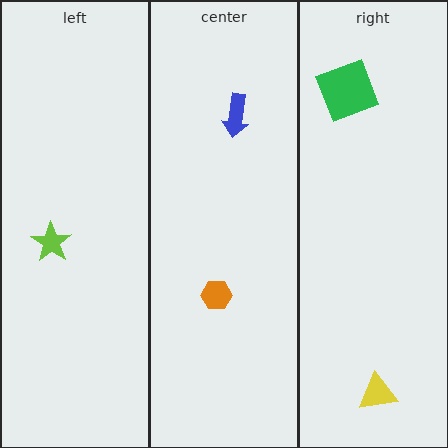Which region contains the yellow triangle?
The right region.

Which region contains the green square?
The right region.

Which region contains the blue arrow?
The center region.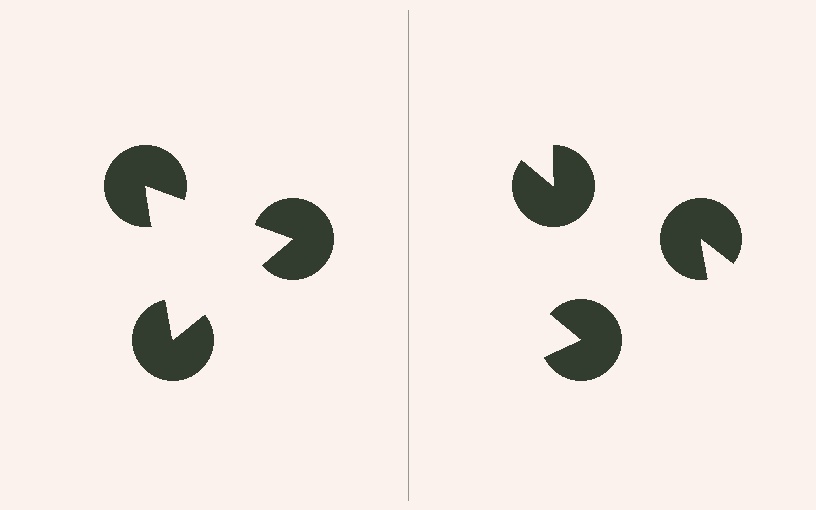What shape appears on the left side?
An illusory triangle.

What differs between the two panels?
The pac-man discs are positioned identically on both sides; only the wedge orientations differ. On the left they align to a triangle; on the right they are misaligned.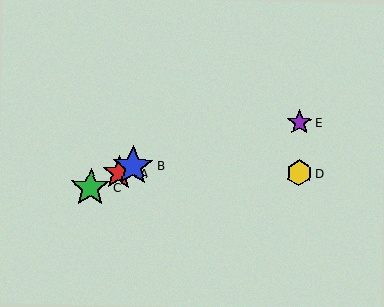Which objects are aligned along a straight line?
Objects A, B, C are aligned along a straight line.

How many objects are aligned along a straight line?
3 objects (A, B, C) are aligned along a straight line.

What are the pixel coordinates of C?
Object C is at (90, 188).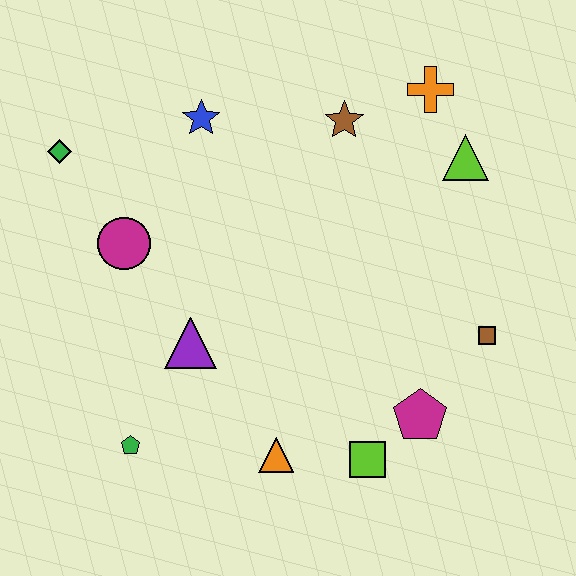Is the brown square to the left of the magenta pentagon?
No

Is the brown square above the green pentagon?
Yes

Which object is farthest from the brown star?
The green pentagon is farthest from the brown star.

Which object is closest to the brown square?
The magenta pentagon is closest to the brown square.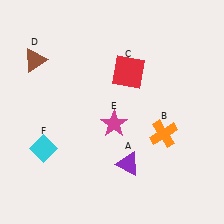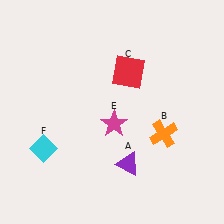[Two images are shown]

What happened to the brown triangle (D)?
The brown triangle (D) was removed in Image 2. It was in the top-left area of Image 1.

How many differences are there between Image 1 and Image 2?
There is 1 difference between the two images.